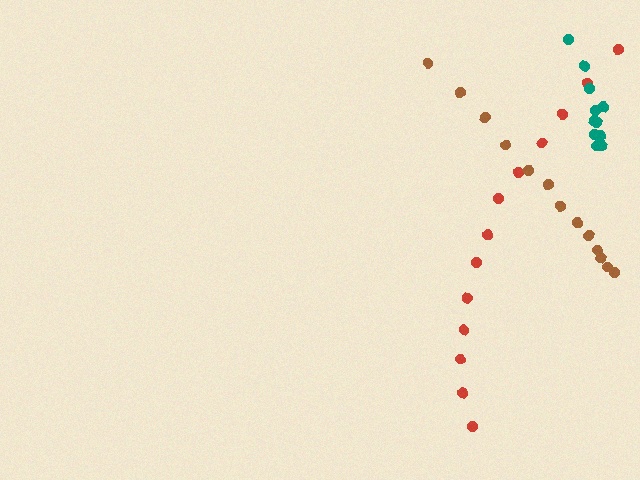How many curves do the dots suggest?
There are 3 distinct paths.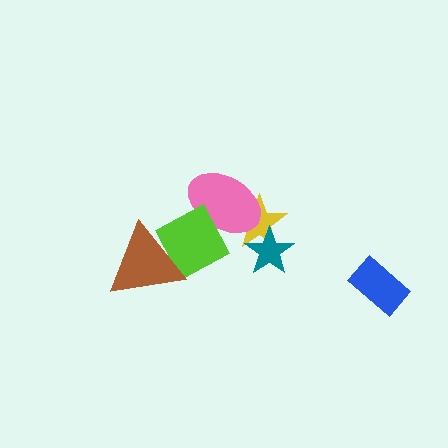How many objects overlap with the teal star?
1 object overlaps with the teal star.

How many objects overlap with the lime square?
2 objects overlap with the lime square.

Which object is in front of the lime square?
The brown triangle is in front of the lime square.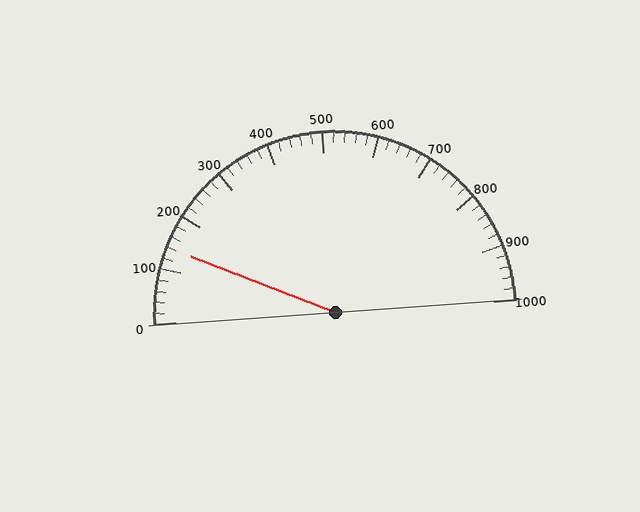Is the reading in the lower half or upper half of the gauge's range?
The reading is in the lower half of the range (0 to 1000).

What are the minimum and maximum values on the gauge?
The gauge ranges from 0 to 1000.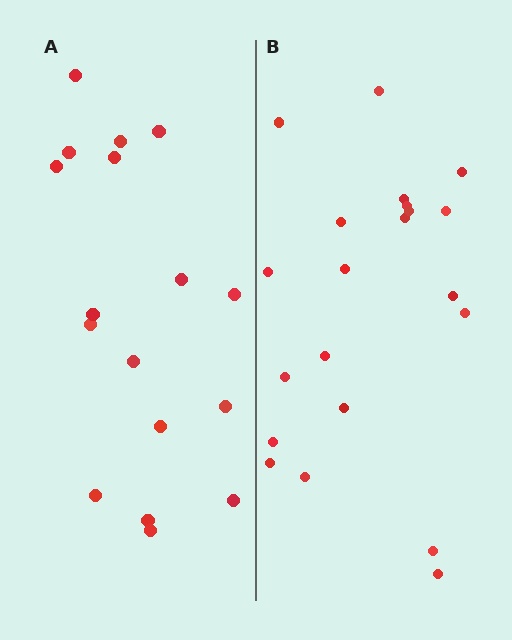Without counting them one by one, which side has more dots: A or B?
Region B (the right region) has more dots.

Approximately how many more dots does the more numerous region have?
Region B has about 4 more dots than region A.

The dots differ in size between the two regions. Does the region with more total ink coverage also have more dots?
No. Region A has more total ink coverage because its dots are larger, but region B actually contains more individual dots. Total area can be misleading — the number of items is what matters here.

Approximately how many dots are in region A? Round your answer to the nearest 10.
About 20 dots. (The exact count is 17, which rounds to 20.)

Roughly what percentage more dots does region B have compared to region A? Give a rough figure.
About 25% more.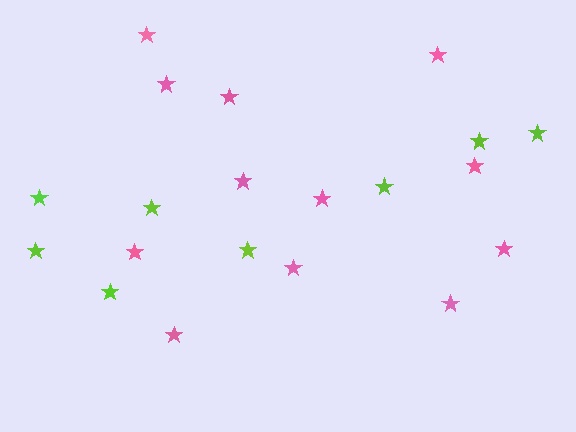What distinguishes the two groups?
There are 2 groups: one group of pink stars (12) and one group of lime stars (8).